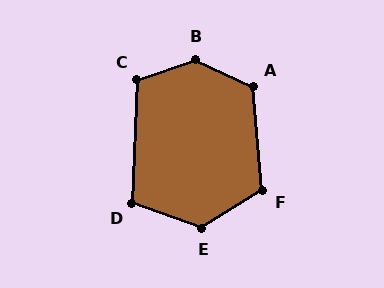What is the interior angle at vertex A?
Approximately 119 degrees (obtuse).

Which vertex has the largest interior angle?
B, at approximately 136 degrees.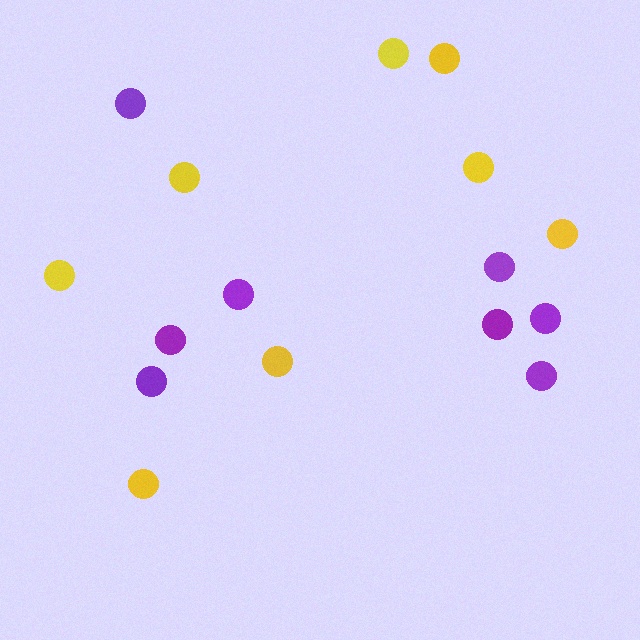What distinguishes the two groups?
There are 2 groups: one group of yellow circles (8) and one group of purple circles (8).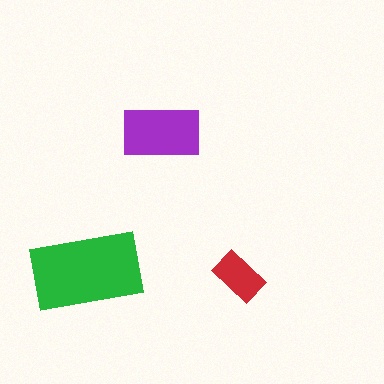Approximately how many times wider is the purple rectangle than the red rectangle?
About 1.5 times wider.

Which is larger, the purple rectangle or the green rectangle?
The green one.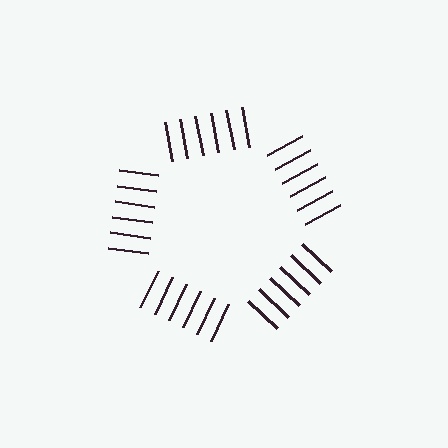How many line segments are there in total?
30 — 6 along each of the 5 edges.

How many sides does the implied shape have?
5 sides — the line-ends trace a pentagon.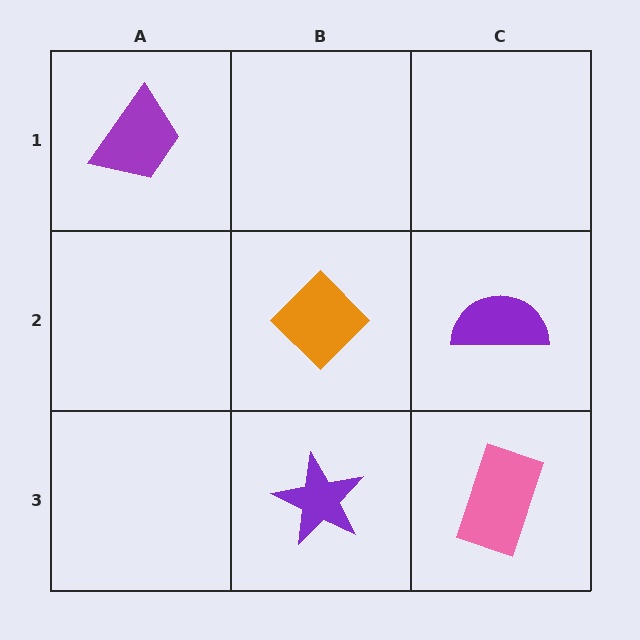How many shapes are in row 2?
2 shapes.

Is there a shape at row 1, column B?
No, that cell is empty.